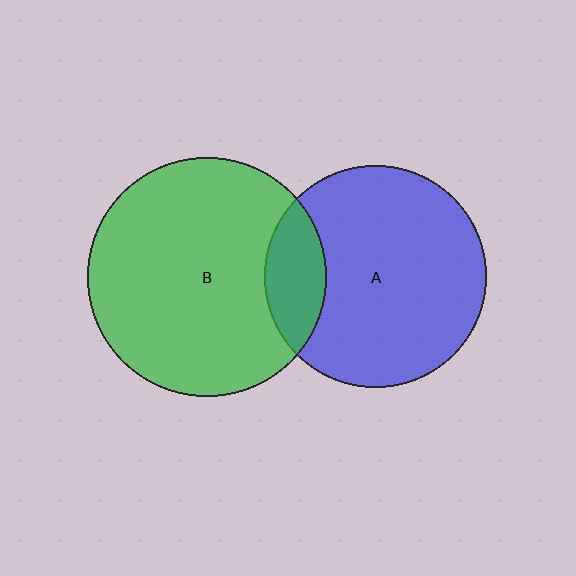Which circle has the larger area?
Circle B (green).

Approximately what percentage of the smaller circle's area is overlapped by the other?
Approximately 15%.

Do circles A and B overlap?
Yes.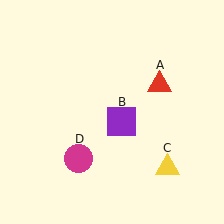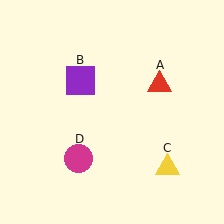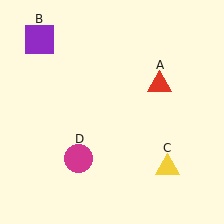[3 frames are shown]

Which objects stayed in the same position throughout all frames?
Red triangle (object A) and yellow triangle (object C) and magenta circle (object D) remained stationary.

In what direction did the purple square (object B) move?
The purple square (object B) moved up and to the left.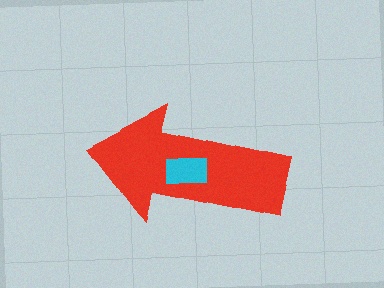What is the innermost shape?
The cyan rectangle.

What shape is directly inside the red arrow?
The cyan rectangle.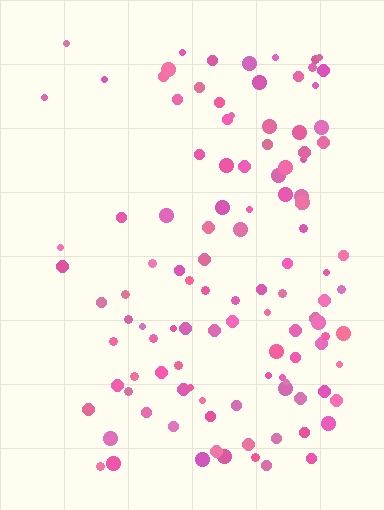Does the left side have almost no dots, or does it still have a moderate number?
Still a moderate number, just noticeably fewer than the right.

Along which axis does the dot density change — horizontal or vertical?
Horizontal.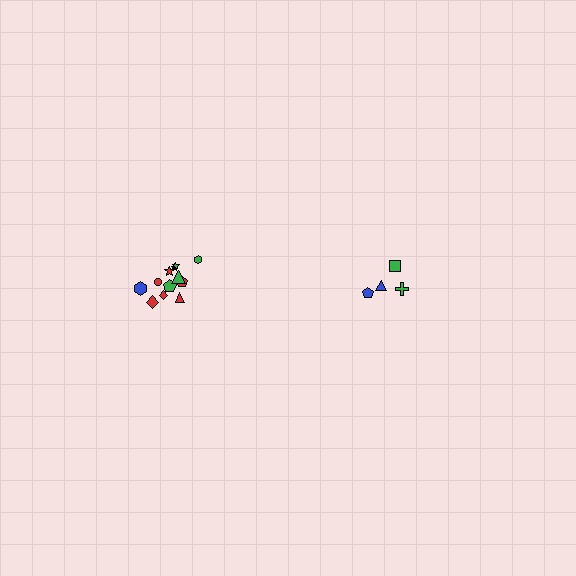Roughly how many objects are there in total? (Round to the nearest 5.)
Roughly 15 objects in total.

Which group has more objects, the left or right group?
The left group.